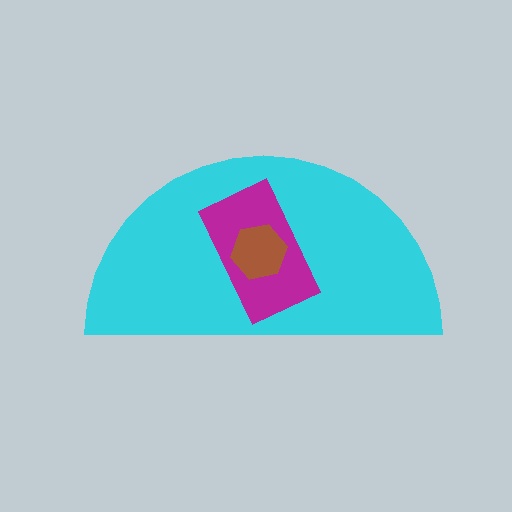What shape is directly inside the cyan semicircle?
The magenta rectangle.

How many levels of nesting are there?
3.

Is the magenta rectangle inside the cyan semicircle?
Yes.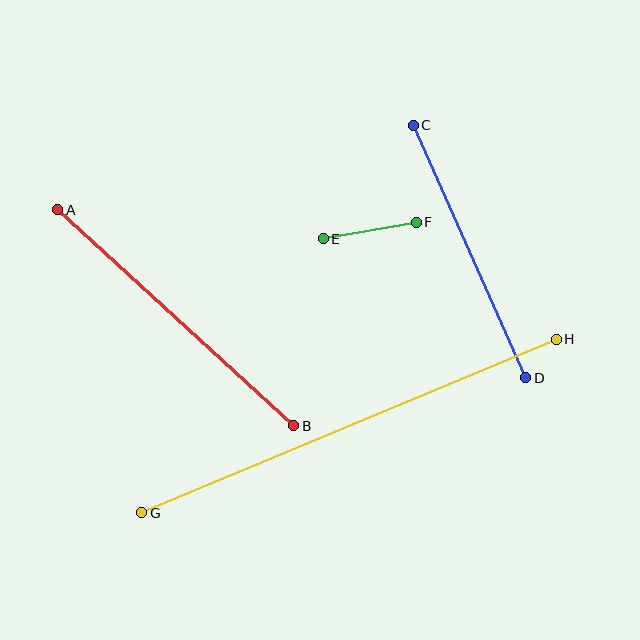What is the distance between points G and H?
The distance is approximately 450 pixels.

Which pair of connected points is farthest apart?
Points G and H are farthest apart.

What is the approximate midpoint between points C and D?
The midpoint is at approximately (470, 251) pixels.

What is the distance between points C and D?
The distance is approximately 276 pixels.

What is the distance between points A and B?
The distance is approximately 320 pixels.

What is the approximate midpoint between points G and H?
The midpoint is at approximately (349, 426) pixels.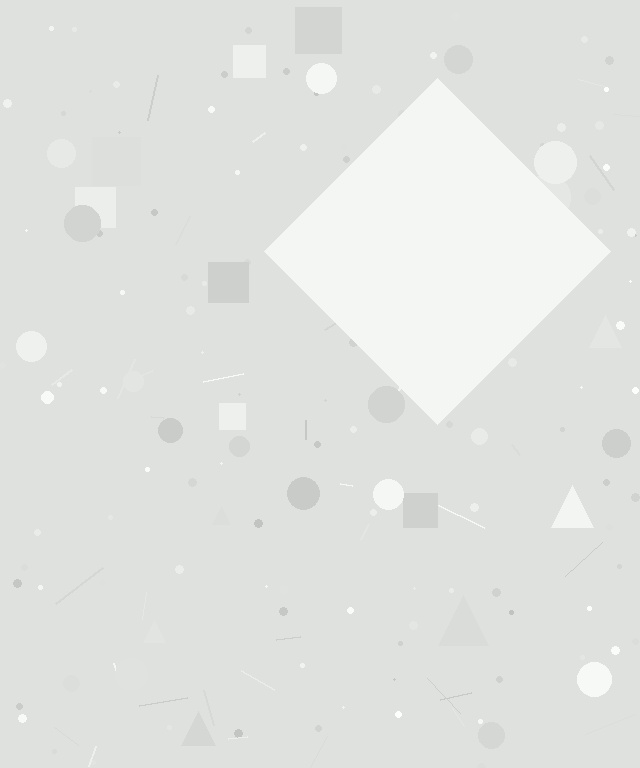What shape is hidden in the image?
A diamond is hidden in the image.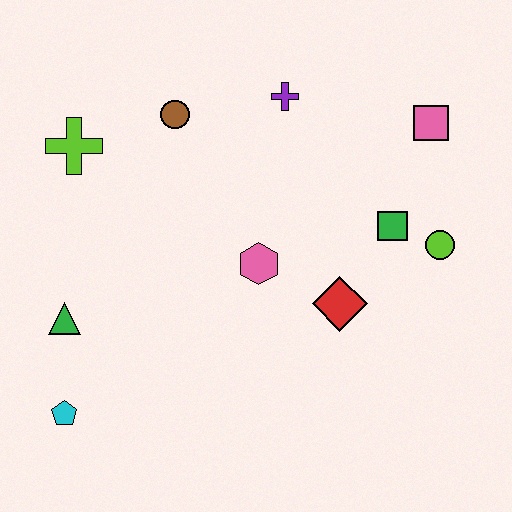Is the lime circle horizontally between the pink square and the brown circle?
No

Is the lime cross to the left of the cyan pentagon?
No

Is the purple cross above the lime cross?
Yes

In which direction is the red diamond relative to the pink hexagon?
The red diamond is to the right of the pink hexagon.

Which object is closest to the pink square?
The green square is closest to the pink square.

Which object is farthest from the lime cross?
The lime circle is farthest from the lime cross.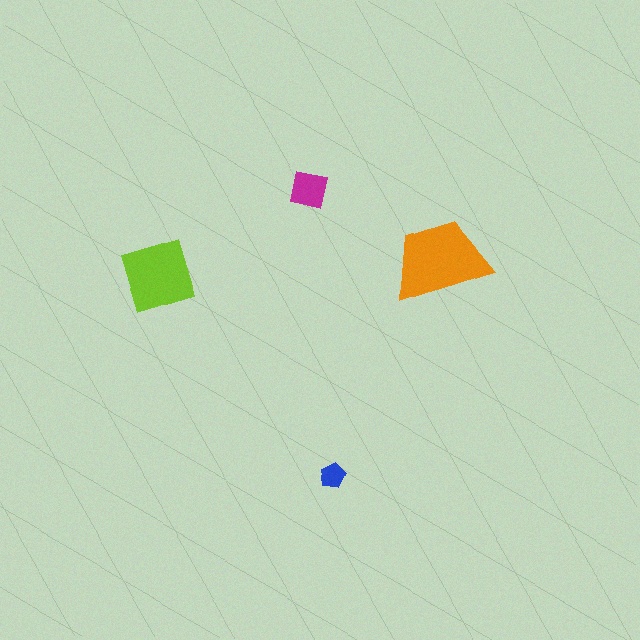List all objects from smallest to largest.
The blue pentagon, the magenta square, the lime diamond, the orange trapezoid.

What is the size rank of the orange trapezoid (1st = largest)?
1st.